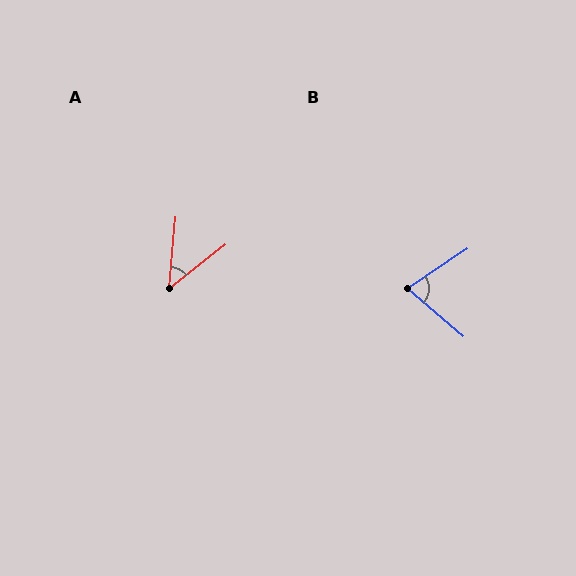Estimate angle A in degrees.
Approximately 47 degrees.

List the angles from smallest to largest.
A (47°), B (74°).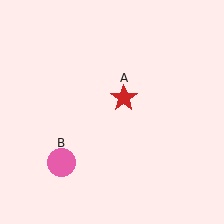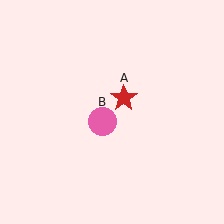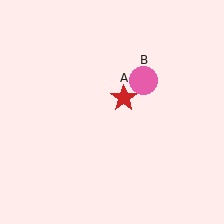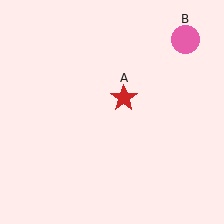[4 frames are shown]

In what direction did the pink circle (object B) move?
The pink circle (object B) moved up and to the right.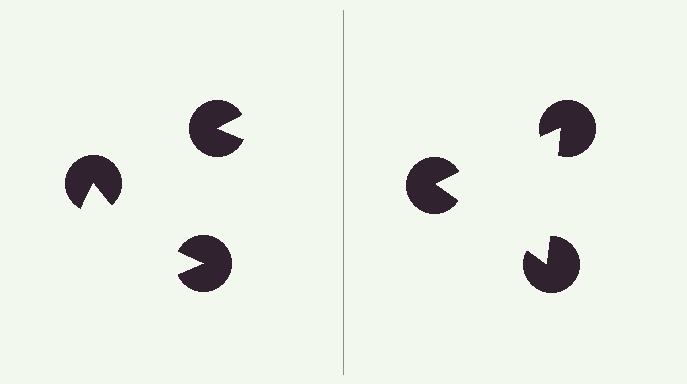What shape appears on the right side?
An illusory triangle.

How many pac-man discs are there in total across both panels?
6 — 3 on each side.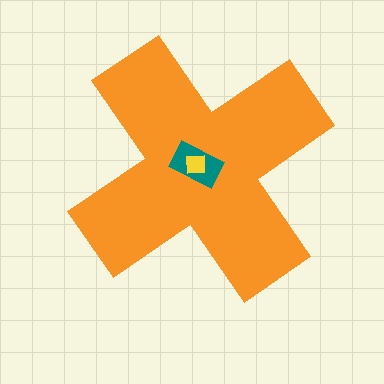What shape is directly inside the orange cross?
The teal rectangle.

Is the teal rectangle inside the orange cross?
Yes.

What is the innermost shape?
The yellow square.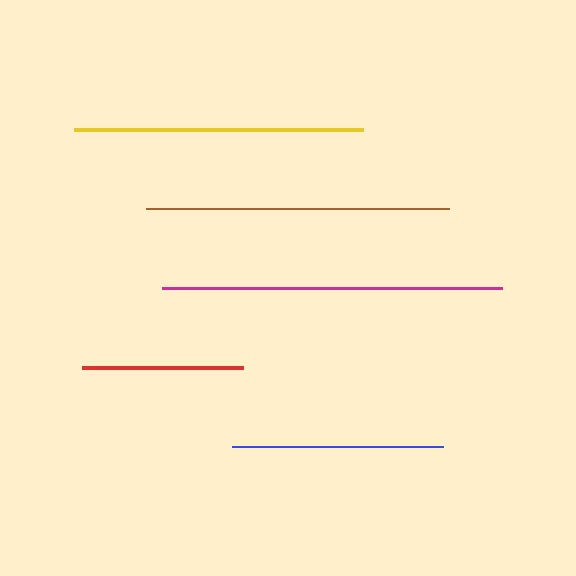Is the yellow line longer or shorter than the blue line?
The yellow line is longer than the blue line.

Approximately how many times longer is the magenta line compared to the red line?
The magenta line is approximately 2.1 times the length of the red line.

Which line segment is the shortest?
The red line is the shortest at approximately 161 pixels.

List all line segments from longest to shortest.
From longest to shortest: magenta, brown, yellow, blue, red.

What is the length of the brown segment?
The brown segment is approximately 303 pixels long.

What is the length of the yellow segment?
The yellow segment is approximately 289 pixels long.